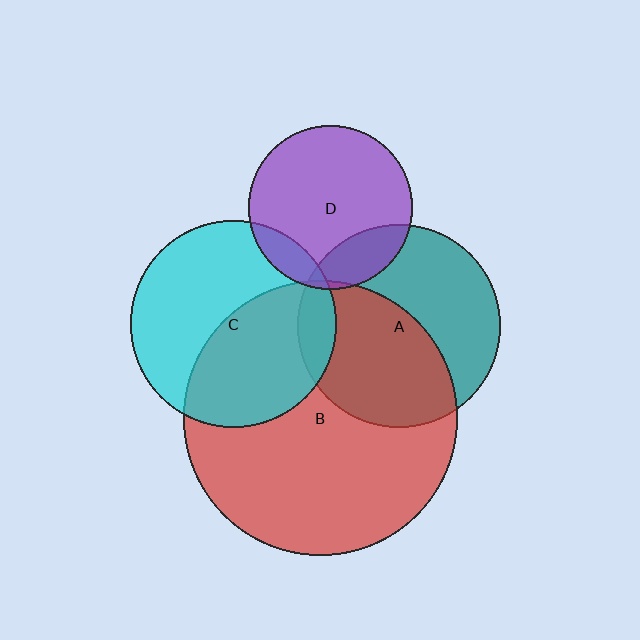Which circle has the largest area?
Circle B (red).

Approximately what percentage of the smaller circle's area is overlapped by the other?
Approximately 20%.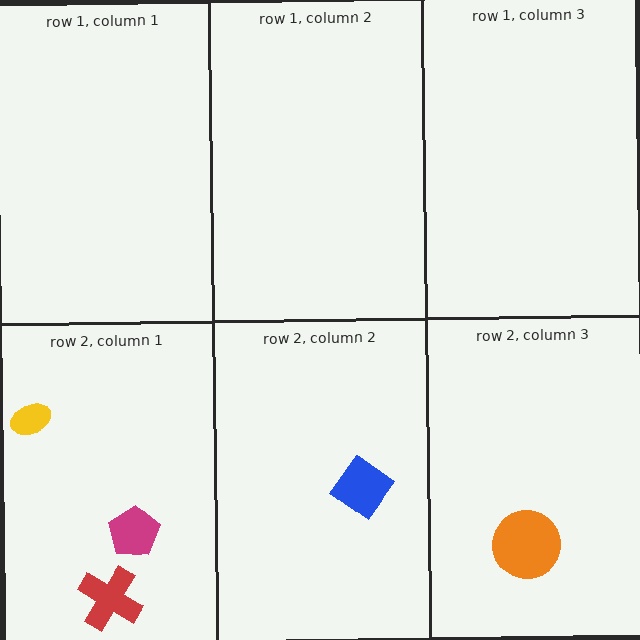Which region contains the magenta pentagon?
The row 2, column 1 region.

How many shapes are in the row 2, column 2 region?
1.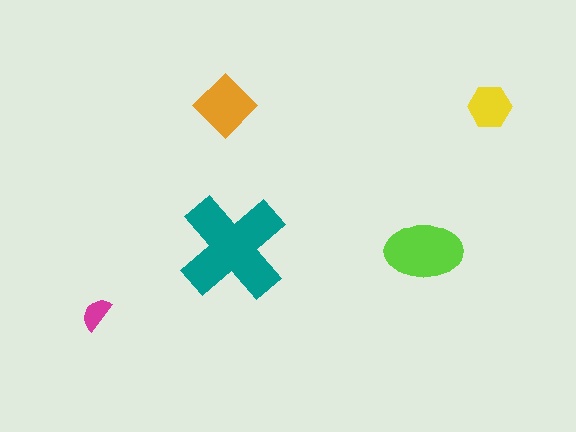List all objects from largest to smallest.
The teal cross, the lime ellipse, the orange diamond, the yellow hexagon, the magenta semicircle.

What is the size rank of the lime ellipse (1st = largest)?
2nd.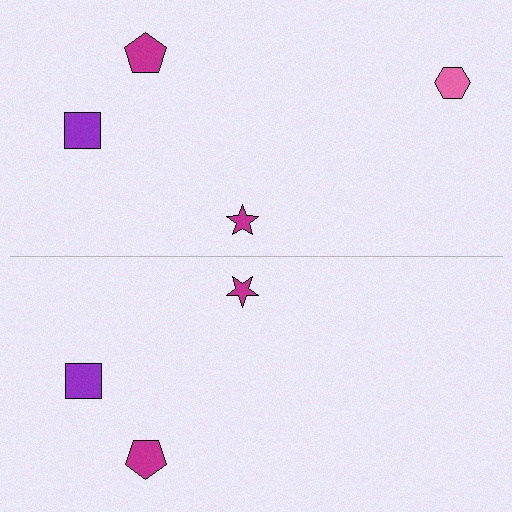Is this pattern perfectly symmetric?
No, the pattern is not perfectly symmetric. A pink hexagon is missing from the bottom side.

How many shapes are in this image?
There are 7 shapes in this image.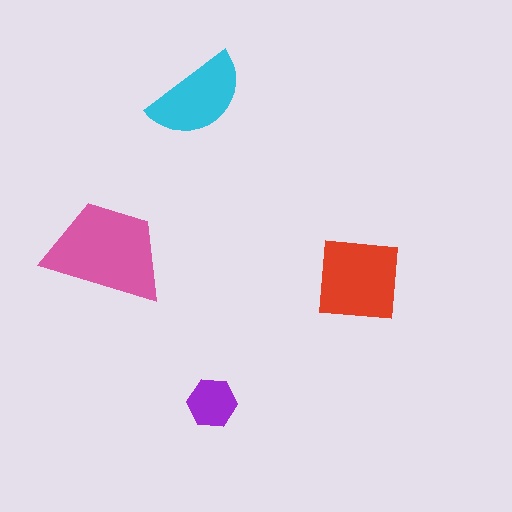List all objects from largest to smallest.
The pink trapezoid, the red square, the cyan semicircle, the purple hexagon.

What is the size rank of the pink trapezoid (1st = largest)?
1st.